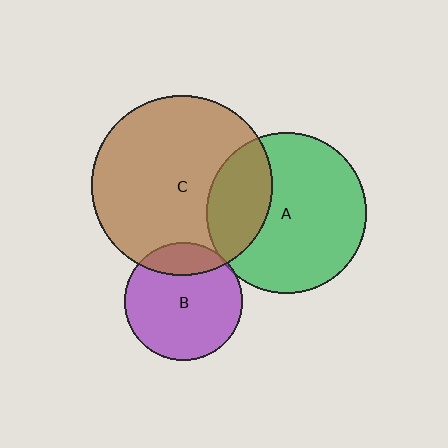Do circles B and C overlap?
Yes.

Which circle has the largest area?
Circle C (brown).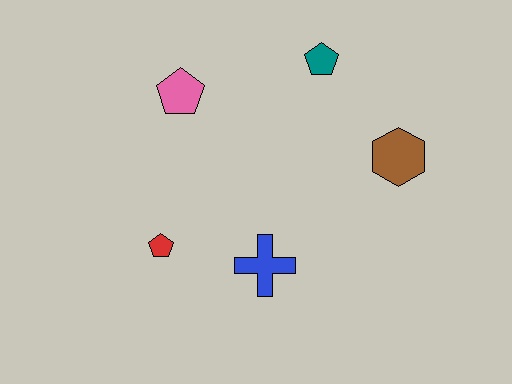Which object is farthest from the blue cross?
The teal pentagon is farthest from the blue cross.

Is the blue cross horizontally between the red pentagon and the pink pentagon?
No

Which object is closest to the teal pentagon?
The brown hexagon is closest to the teal pentagon.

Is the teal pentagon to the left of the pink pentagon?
No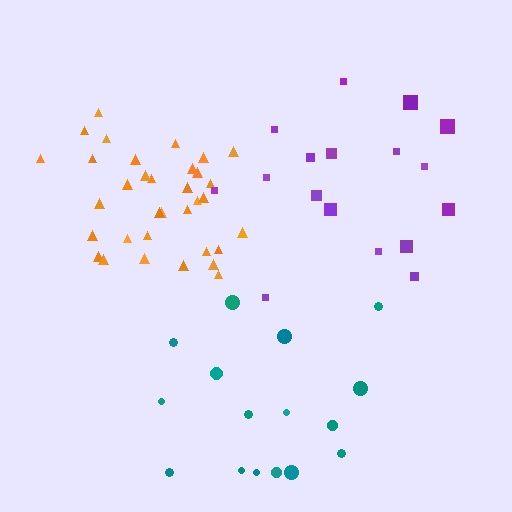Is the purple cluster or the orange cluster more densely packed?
Orange.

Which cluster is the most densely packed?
Orange.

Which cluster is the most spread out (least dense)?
Teal.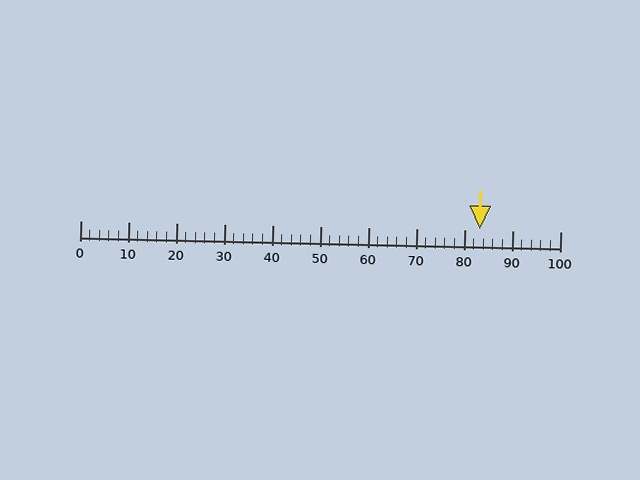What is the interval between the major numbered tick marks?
The major tick marks are spaced 10 units apart.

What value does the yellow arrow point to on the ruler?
The yellow arrow points to approximately 83.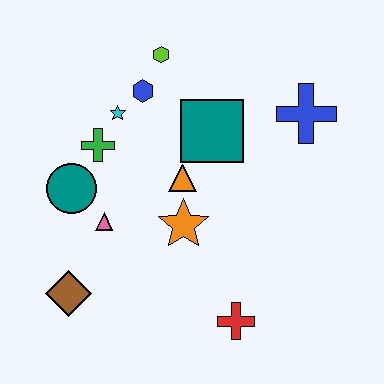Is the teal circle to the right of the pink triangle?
No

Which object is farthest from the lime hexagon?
The red cross is farthest from the lime hexagon.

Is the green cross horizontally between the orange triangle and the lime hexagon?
No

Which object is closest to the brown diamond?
The pink triangle is closest to the brown diamond.